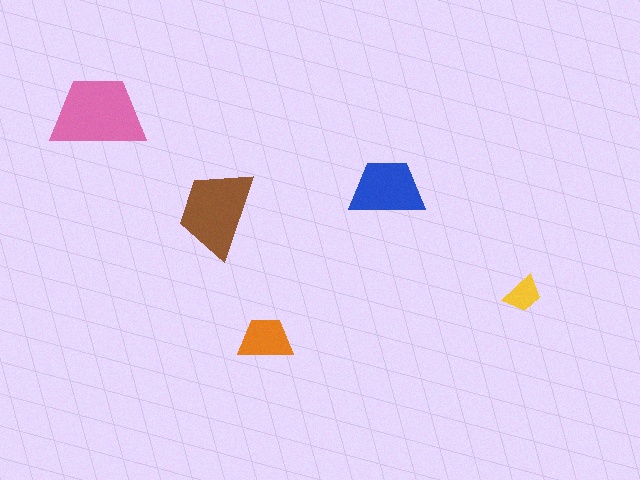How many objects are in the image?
There are 5 objects in the image.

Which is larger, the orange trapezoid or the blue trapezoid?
The blue one.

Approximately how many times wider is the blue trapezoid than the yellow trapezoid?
About 2 times wider.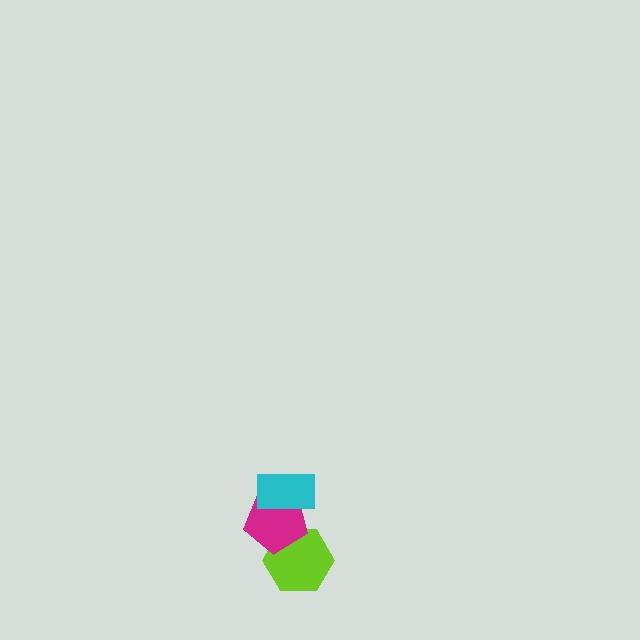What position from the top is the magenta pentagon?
The magenta pentagon is 2nd from the top.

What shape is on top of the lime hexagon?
The magenta pentagon is on top of the lime hexagon.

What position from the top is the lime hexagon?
The lime hexagon is 3rd from the top.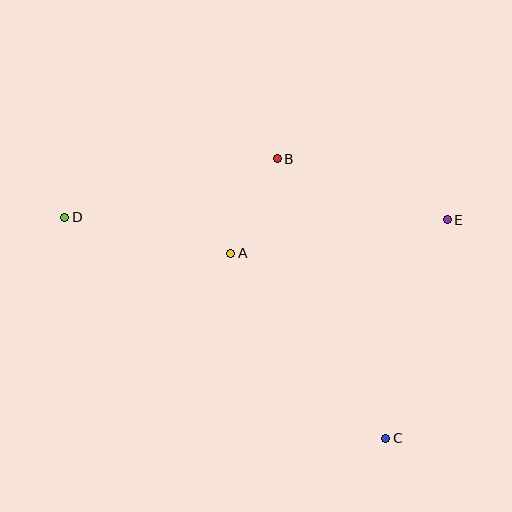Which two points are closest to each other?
Points A and B are closest to each other.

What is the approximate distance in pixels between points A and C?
The distance between A and C is approximately 241 pixels.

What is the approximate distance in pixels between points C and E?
The distance between C and E is approximately 227 pixels.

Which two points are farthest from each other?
Points C and D are farthest from each other.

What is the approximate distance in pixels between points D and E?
The distance between D and E is approximately 383 pixels.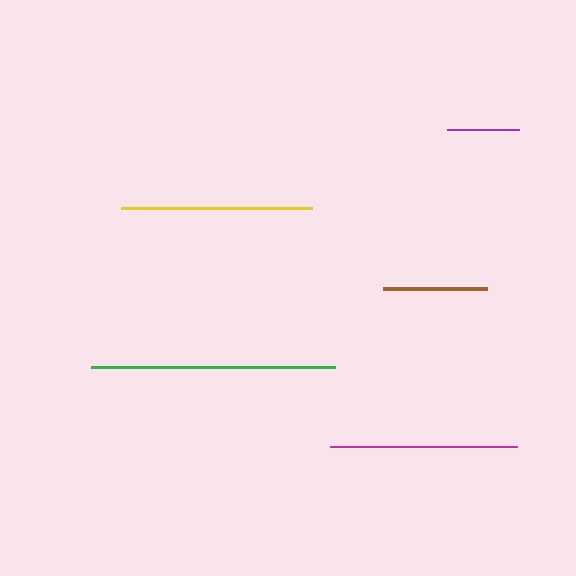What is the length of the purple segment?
The purple segment is approximately 73 pixels long.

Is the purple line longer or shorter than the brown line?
The brown line is longer than the purple line.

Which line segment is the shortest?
The purple line is the shortest at approximately 73 pixels.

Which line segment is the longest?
The green line is the longest at approximately 244 pixels.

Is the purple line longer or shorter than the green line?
The green line is longer than the purple line.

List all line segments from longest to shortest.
From longest to shortest: green, yellow, magenta, brown, purple.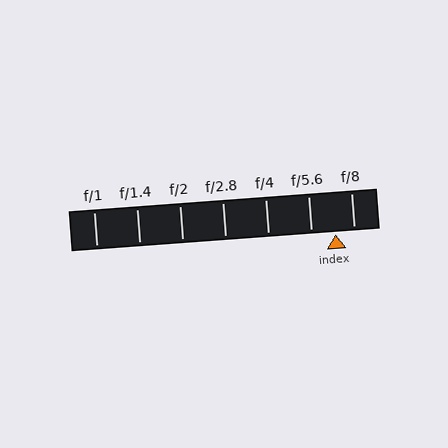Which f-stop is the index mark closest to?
The index mark is closest to f/8.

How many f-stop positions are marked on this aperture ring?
There are 7 f-stop positions marked.